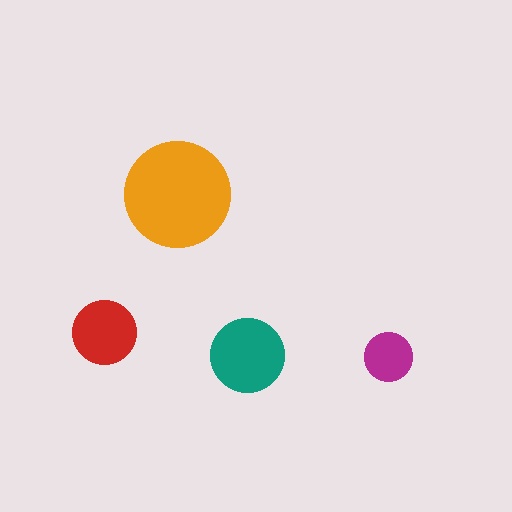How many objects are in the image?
There are 4 objects in the image.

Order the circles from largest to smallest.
the orange one, the teal one, the red one, the magenta one.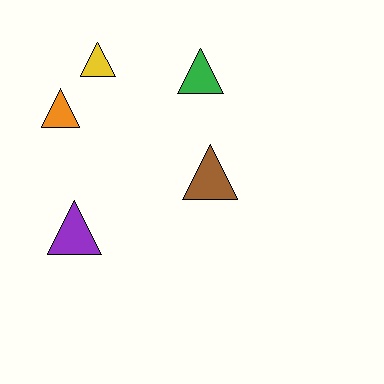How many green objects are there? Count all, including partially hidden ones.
There is 1 green object.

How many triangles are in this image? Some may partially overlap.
There are 5 triangles.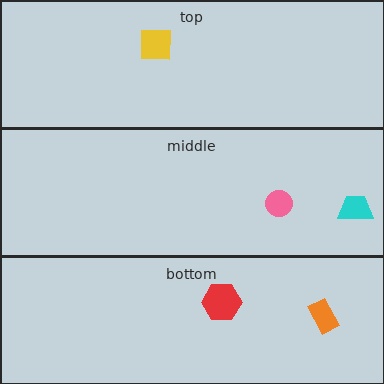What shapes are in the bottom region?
The orange rectangle, the red hexagon.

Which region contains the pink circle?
The middle region.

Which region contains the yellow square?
The top region.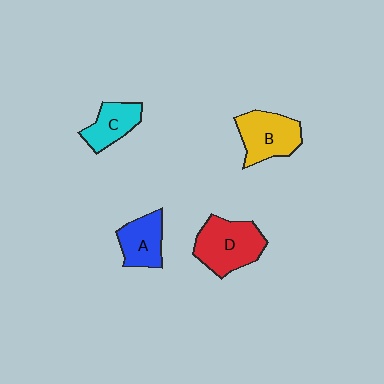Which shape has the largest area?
Shape D (red).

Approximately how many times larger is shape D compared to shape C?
Approximately 1.6 times.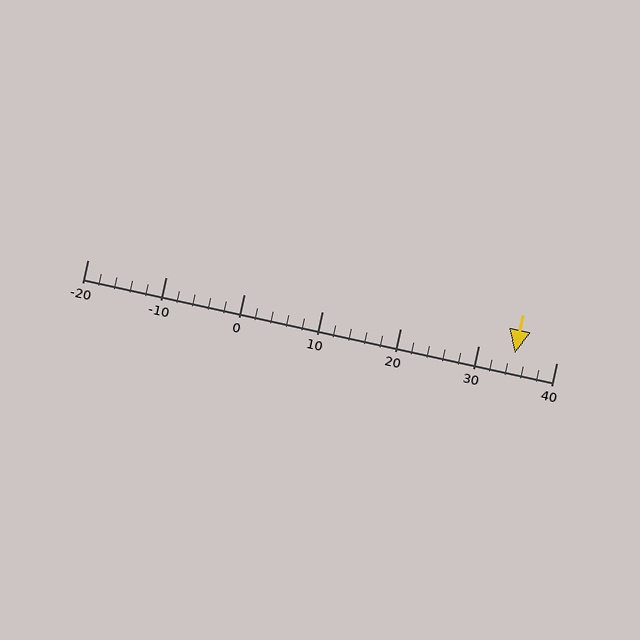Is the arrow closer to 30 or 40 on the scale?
The arrow is closer to 30.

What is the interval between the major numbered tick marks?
The major tick marks are spaced 10 units apart.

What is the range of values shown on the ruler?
The ruler shows values from -20 to 40.